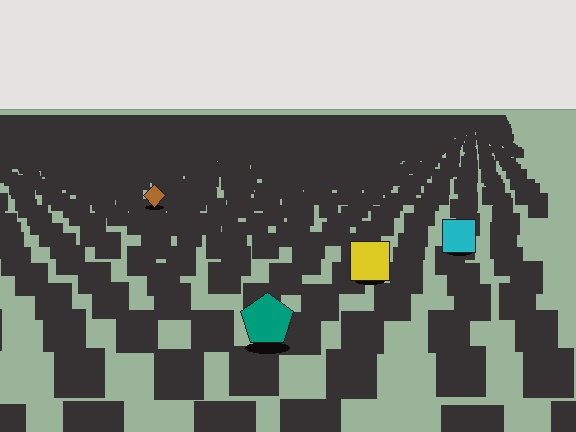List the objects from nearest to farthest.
From nearest to farthest: the teal pentagon, the yellow square, the cyan square, the brown diamond.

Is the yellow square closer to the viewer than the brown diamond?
Yes. The yellow square is closer — you can tell from the texture gradient: the ground texture is coarser near it.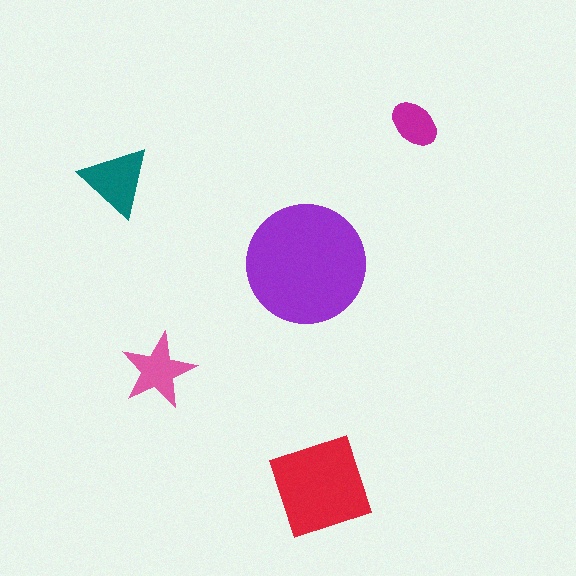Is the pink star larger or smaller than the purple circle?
Smaller.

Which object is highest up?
The magenta ellipse is topmost.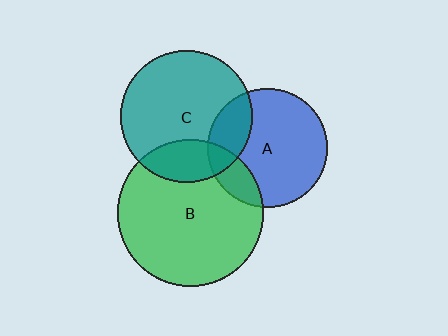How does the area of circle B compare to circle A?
Approximately 1.5 times.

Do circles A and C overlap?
Yes.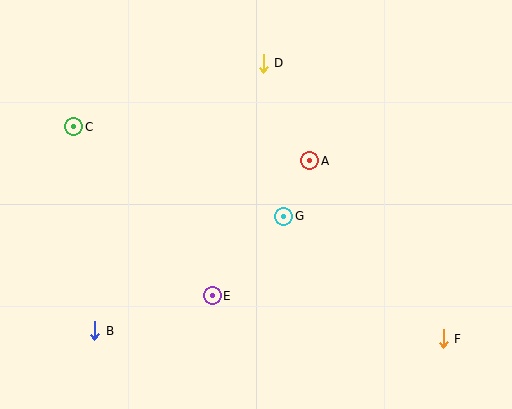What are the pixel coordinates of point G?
Point G is at (283, 216).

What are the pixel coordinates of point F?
Point F is at (443, 339).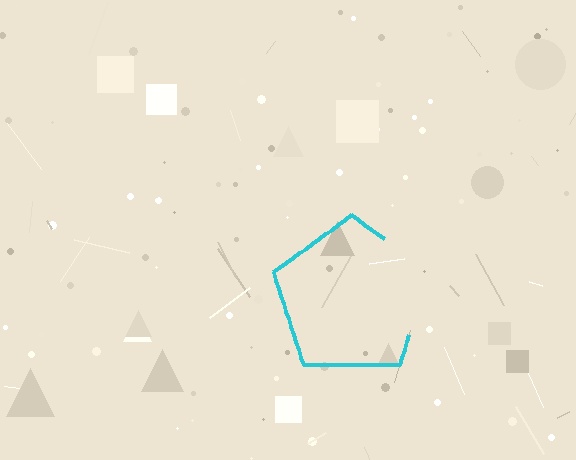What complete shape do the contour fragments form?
The contour fragments form a pentagon.